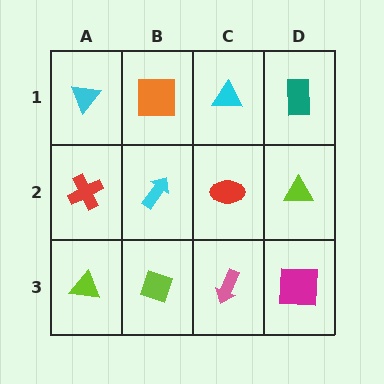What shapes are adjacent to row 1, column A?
A red cross (row 2, column A), an orange square (row 1, column B).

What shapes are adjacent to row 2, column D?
A teal rectangle (row 1, column D), a magenta square (row 3, column D), a red ellipse (row 2, column C).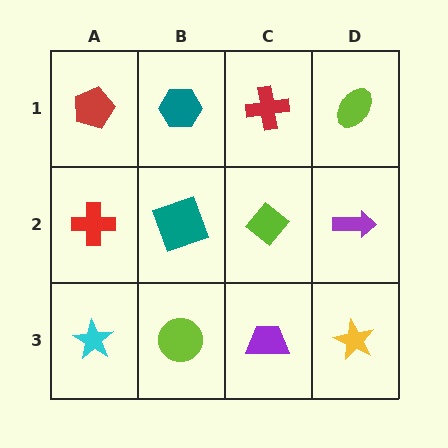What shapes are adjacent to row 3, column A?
A red cross (row 2, column A), a lime circle (row 3, column B).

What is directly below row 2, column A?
A cyan star.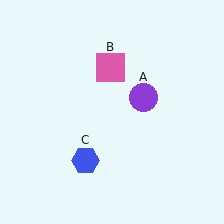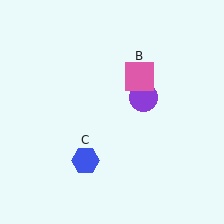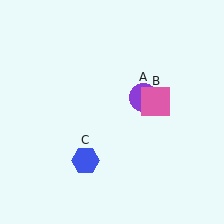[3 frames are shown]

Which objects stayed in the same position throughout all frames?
Purple circle (object A) and blue hexagon (object C) remained stationary.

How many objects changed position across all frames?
1 object changed position: pink square (object B).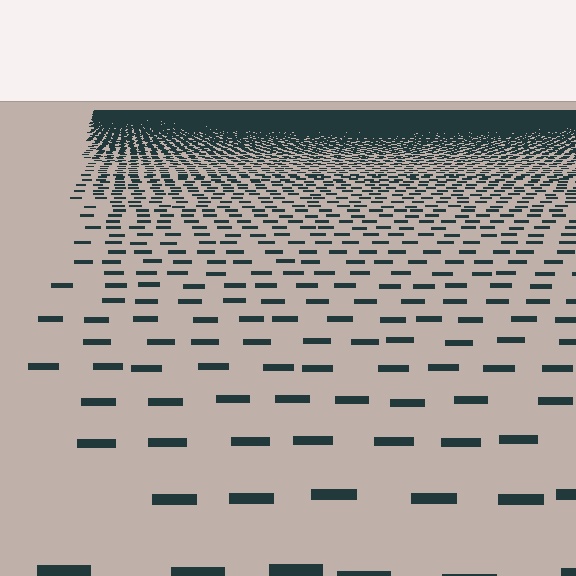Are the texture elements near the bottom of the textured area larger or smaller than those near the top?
Larger. Near the bottom, elements are closer to the viewer and appear at a bigger on-screen size.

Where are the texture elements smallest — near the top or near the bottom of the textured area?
Near the top.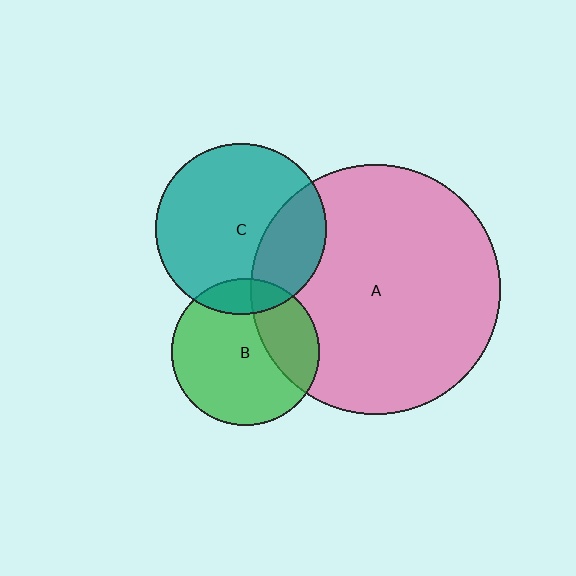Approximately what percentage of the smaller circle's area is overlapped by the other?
Approximately 15%.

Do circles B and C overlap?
Yes.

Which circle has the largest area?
Circle A (pink).